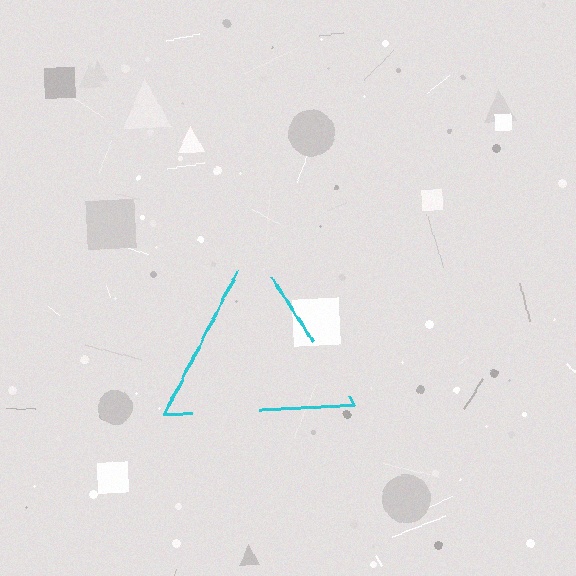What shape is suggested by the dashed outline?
The dashed outline suggests a triangle.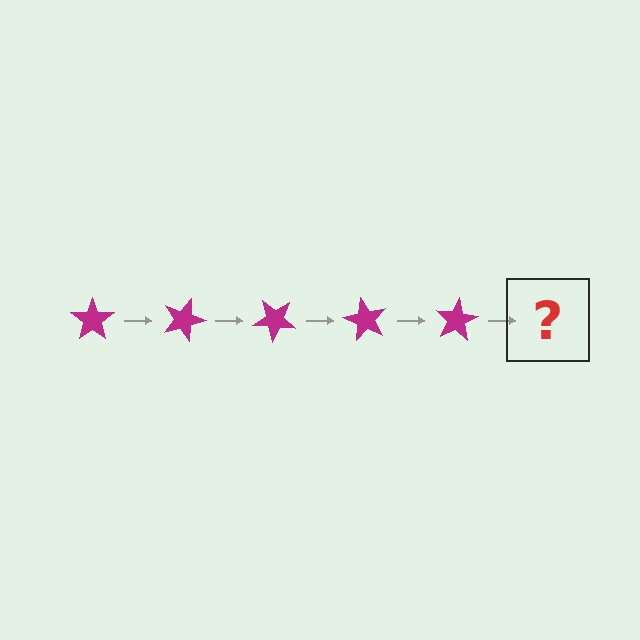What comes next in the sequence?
The next element should be a magenta star rotated 100 degrees.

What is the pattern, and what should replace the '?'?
The pattern is that the star rotates 20 degrees each step. The '?' should be a magenta star rotated 100 degrees.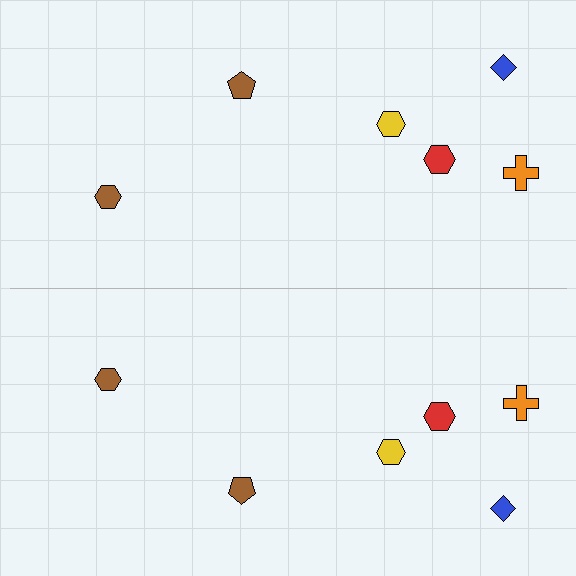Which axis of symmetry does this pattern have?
The pattern has a horizontal axis of symmetry running through the center of the image.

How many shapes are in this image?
There are 12 shapes in this image.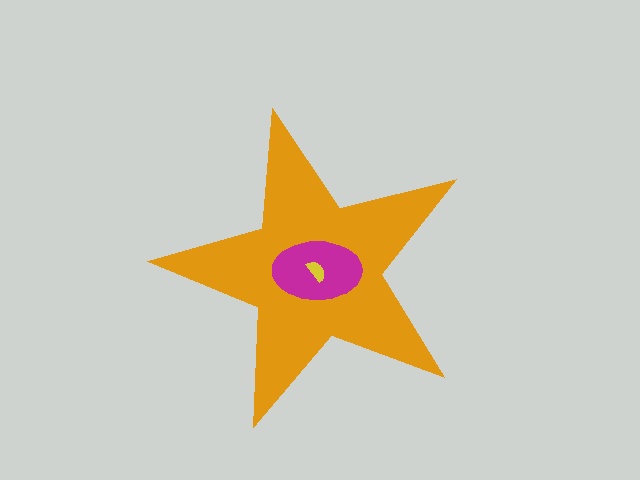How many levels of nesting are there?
3.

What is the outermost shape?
The orange star.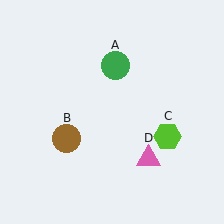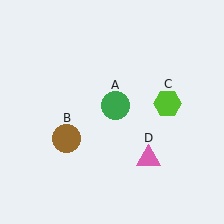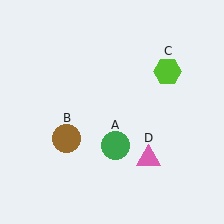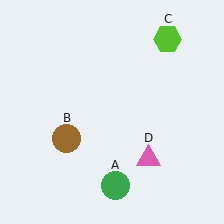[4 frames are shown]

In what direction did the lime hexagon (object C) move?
The lime hexagon (object C) moved up.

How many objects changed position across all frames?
2 objects changed position: green circle (object A), lime hexagon (object C).